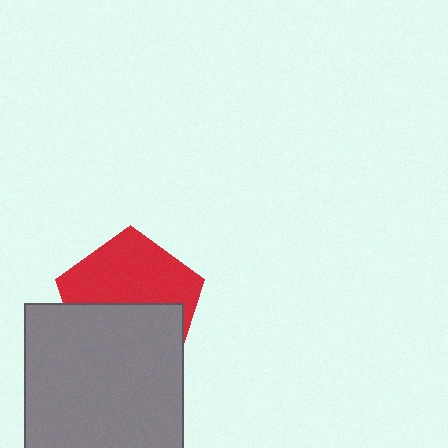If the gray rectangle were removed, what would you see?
You would see the complete red pentagon.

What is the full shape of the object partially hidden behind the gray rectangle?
The partially hidden object is a red pentagon.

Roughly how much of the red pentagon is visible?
About half of it is visible (roughly 53%).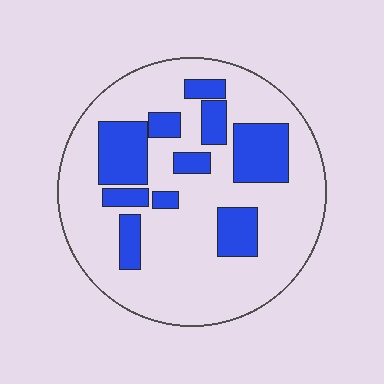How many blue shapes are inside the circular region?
10.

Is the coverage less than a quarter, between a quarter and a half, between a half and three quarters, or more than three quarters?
Between a quarter and a half.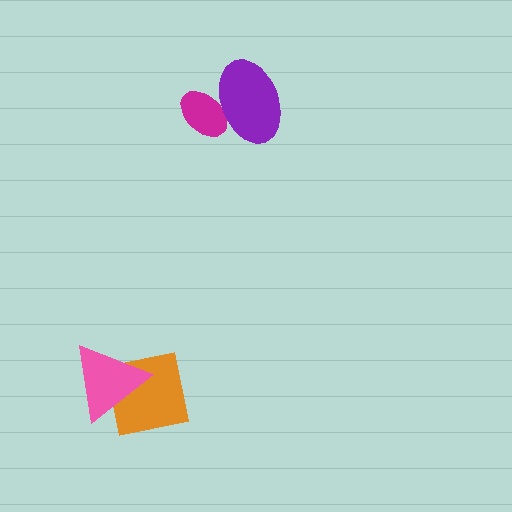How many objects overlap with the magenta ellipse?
1 object overlaps with the magenta ellipse.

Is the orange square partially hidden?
Yes, it is partially covered by another shape.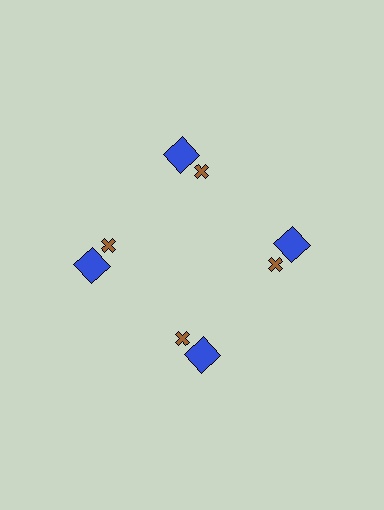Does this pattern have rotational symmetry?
Yes, this pattern has 4-fold rotational symmetry. It looks the same after rotating 90 degrees around the center.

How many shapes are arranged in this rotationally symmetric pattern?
There are 8 shapes, arranged in 4 groups of 2.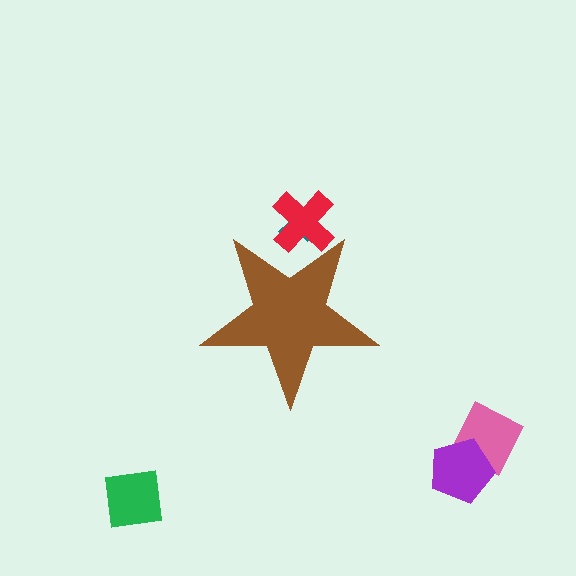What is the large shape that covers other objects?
A brown star.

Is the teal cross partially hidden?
Yes, the teal cross is partially hidden behind the brown star.